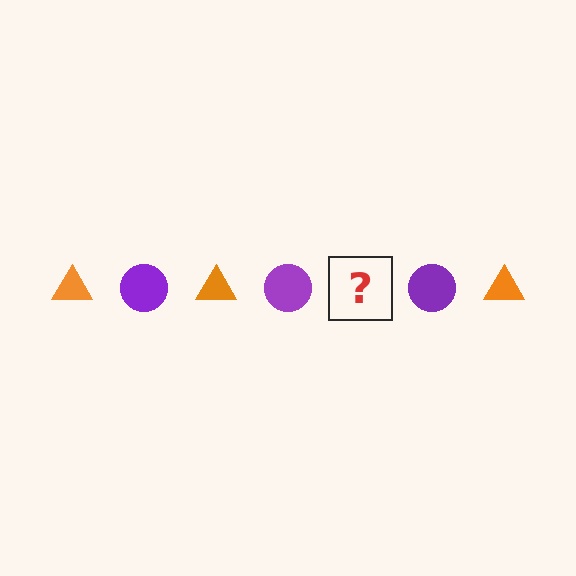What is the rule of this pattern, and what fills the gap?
The rule is that the pattern alternates between orange triangle and purple circle. The gap should be filled with an orange triangle.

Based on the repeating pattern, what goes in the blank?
The blank should be an orange triangle.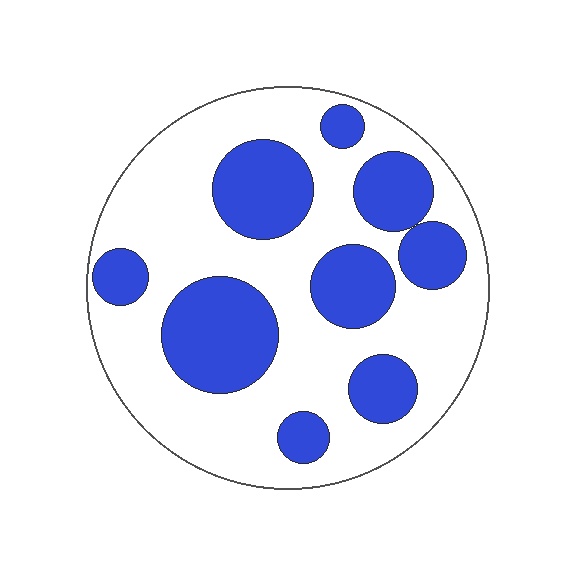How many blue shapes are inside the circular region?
9.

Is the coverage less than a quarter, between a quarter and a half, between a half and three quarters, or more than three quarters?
Between a quarter and a half.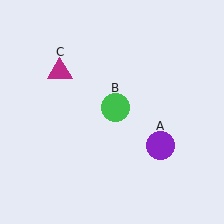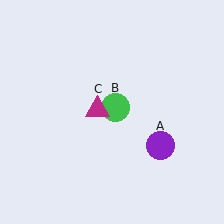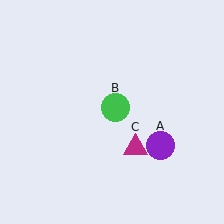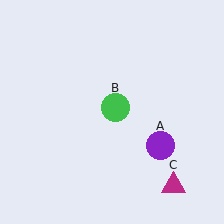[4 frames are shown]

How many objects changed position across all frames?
1 object changed position: magenta triangle (object C).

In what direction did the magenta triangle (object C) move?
The magenta triangle (object C) moved down and to the right.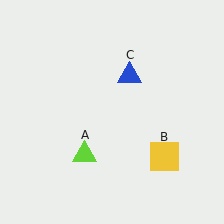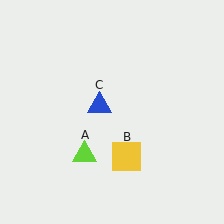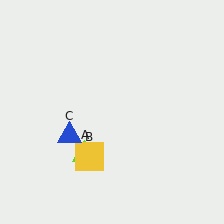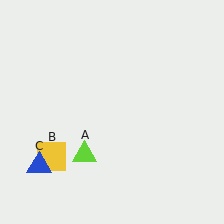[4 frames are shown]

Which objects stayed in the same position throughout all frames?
Lime triangle (object A) remained stationary.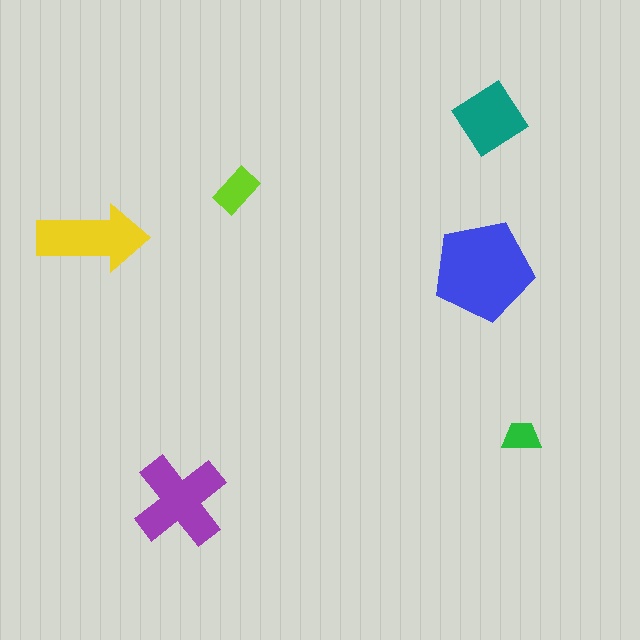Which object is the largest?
The blue pentagon.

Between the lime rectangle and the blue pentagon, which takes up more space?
The blue pentagon.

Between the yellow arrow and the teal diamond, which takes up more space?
The yellow arrow.